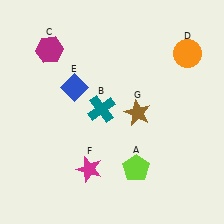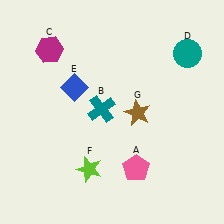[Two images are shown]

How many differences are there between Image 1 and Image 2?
There are 3 differences between the two images.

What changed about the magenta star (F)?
In Image 1, F is magenta. In Image 2, it changed to lime.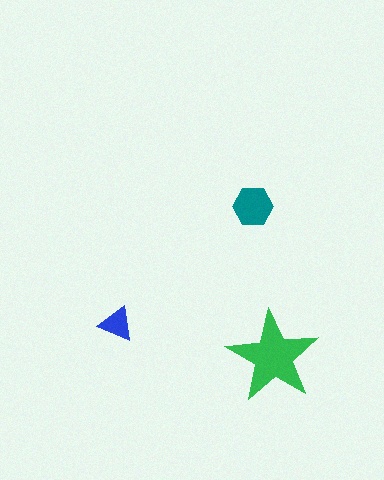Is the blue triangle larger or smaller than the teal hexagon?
Smaller.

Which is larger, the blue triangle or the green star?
The green star.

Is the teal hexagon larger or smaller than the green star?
Smaller.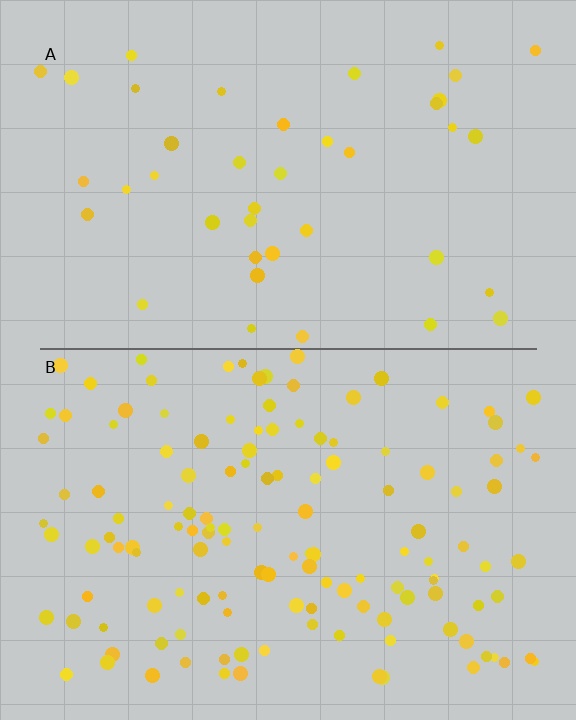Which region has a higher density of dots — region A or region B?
B (the bottom).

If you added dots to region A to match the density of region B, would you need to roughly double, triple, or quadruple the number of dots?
Approximately triple.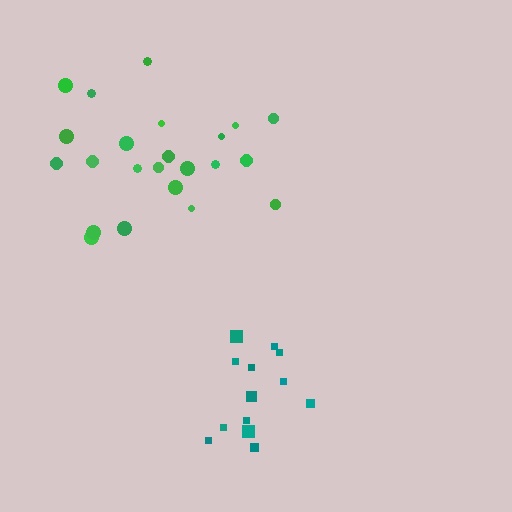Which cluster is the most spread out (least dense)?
Green.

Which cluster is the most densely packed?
Teal.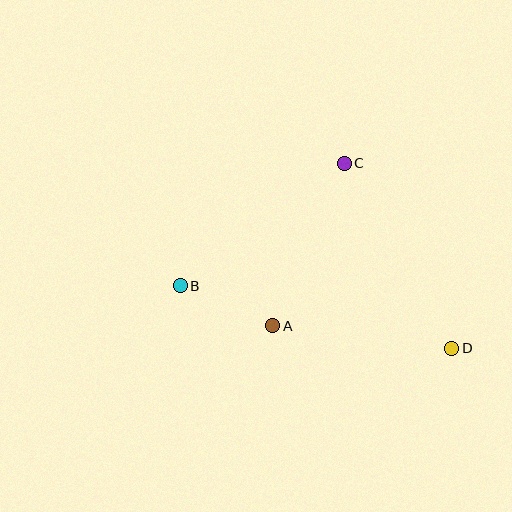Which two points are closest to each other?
Points A and B are closest to each other.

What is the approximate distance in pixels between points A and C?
The distance between A and C is approximately 178 pixels.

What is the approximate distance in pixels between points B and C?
The distance between B and C is approximately 205 pixels.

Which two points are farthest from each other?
Points B and D are farthest from each other.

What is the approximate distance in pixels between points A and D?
The distance between A and D is approximately 181 pixels.